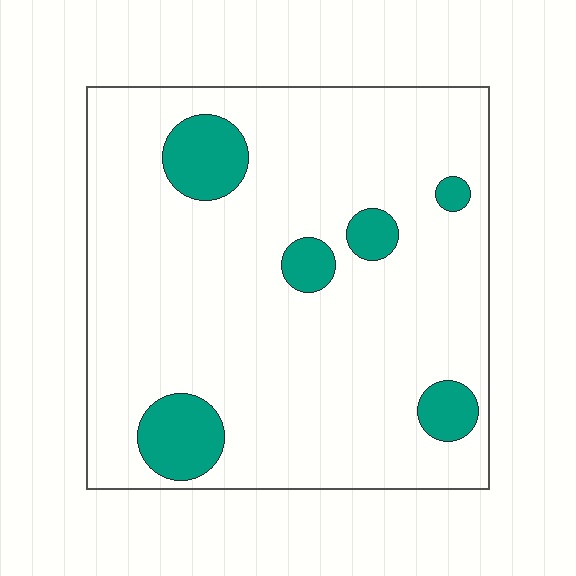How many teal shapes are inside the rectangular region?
6.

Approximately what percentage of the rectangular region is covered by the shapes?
Approximately 15%.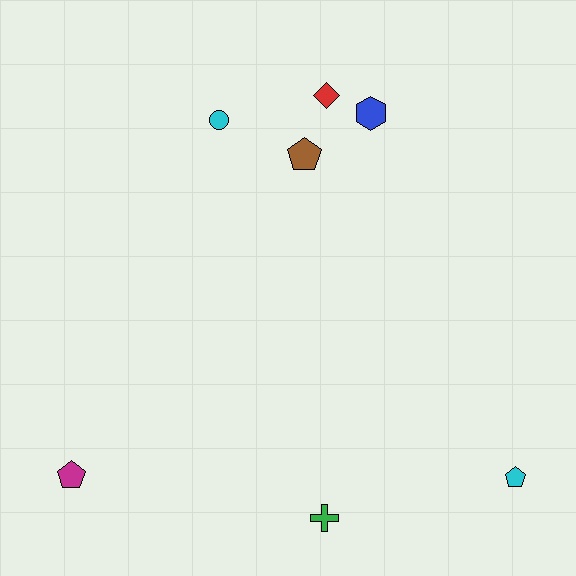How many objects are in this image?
There are 7 objects.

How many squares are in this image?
There are no squares.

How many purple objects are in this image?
There are no purple objects.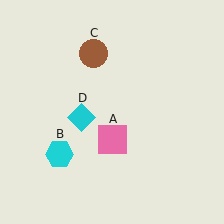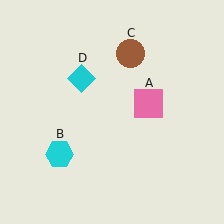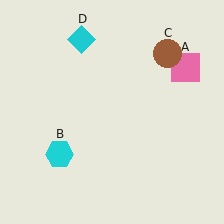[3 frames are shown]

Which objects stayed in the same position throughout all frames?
Cyan hexagon (object B) remained stationary.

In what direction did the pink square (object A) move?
The pink square (object A) moved up and to the right.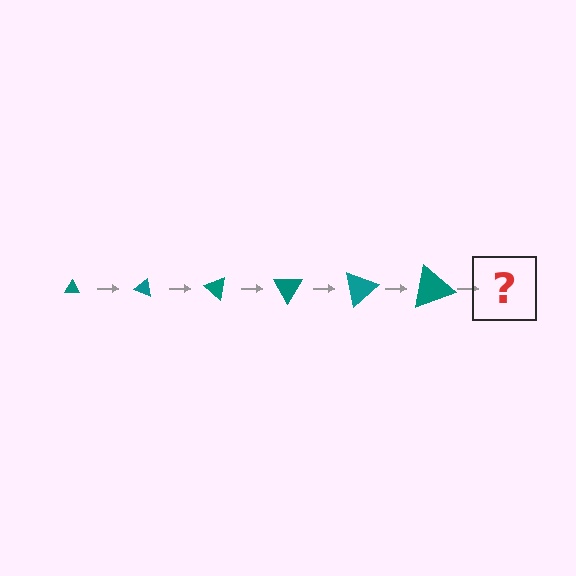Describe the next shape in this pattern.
It should be a triangle, larger than the previous one and rotated 120 degrees from the start.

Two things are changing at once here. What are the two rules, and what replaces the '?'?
The two rules are that the triangle grows larger each step and it rotates 20 degrees each step. The '?' should be a triangle, larger than the previous one and rotated 120 degrees from the start.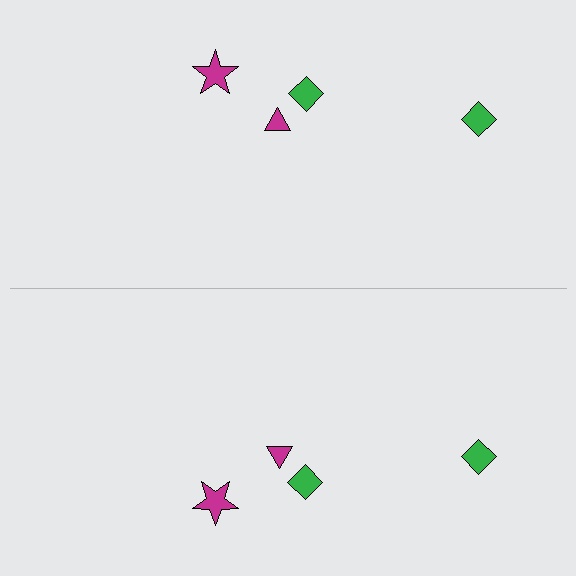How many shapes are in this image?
There are 8 shapes in this image.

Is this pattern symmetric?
Yes, this pattern has bilateral (reflection) symmetry.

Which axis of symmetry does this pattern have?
The pattern has a horizontal axis of symmetry running through the center of the image.